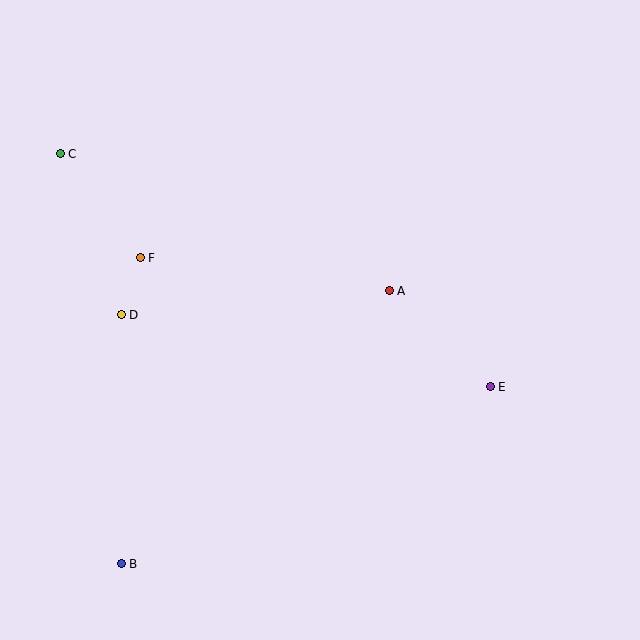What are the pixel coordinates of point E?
Point E is at (490, 387).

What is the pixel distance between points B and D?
The distance between B and D is 249 pixels.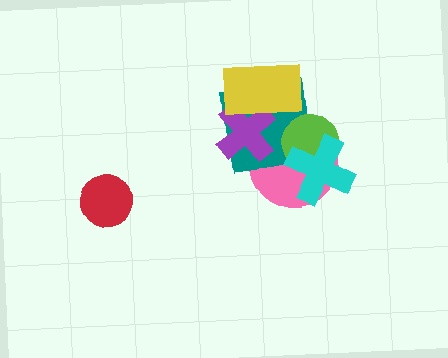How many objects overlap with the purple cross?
3 objects overlap with the purple cross.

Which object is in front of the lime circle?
The cyan cross is in front of the lime circle.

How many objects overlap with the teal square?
4 objects overlap with the teal square.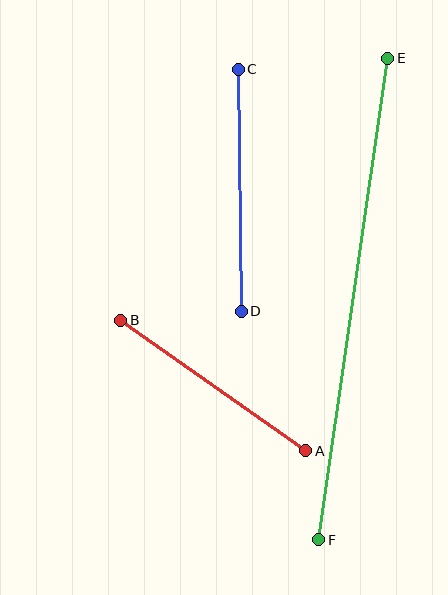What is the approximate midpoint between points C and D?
The midpoint is at approximately (240, 190) pixels.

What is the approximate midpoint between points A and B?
The midpoint is at approximately (213, 386) pixels.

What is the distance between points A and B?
The distance is approximately 226 pixels.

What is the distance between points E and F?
The distance is approximately 486 pixels.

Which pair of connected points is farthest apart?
Points E and F are farthest apart.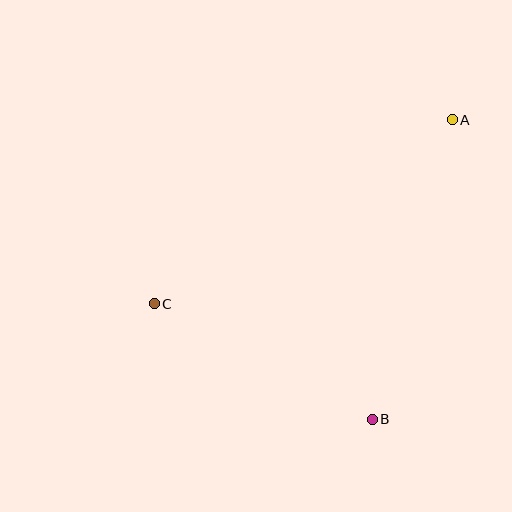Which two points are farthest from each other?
Points A and C are farthest from each other.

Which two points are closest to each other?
Points B and C are closest to each other.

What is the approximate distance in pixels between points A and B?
The distance between A and B is approximately 309 pixels.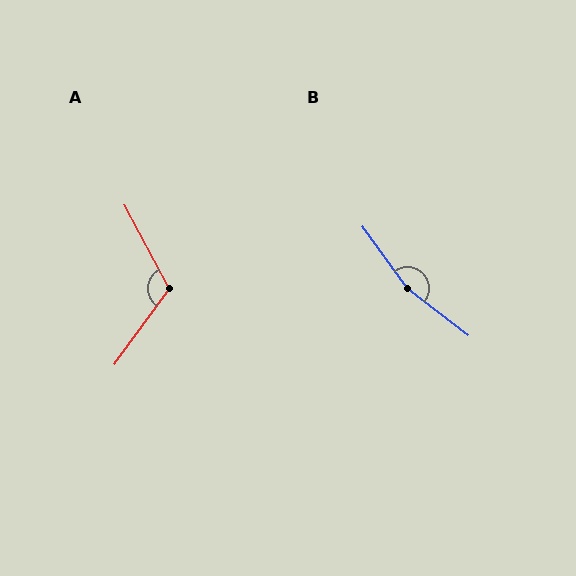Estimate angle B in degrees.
Approximately 164 degrees.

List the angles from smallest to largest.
A (116°), B (164°).